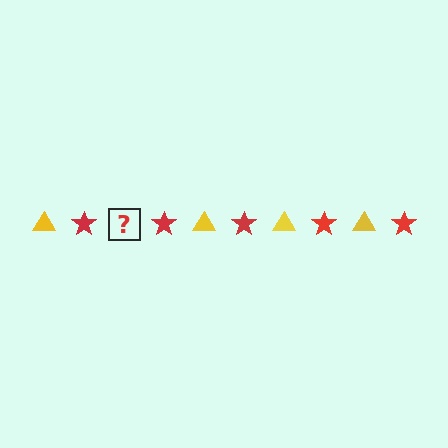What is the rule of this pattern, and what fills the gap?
The rule is that the pattern alternates between yellow triangle and red star. The gap should be filled with a yellow triangle.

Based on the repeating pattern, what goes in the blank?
The blank should be a yellow triangle.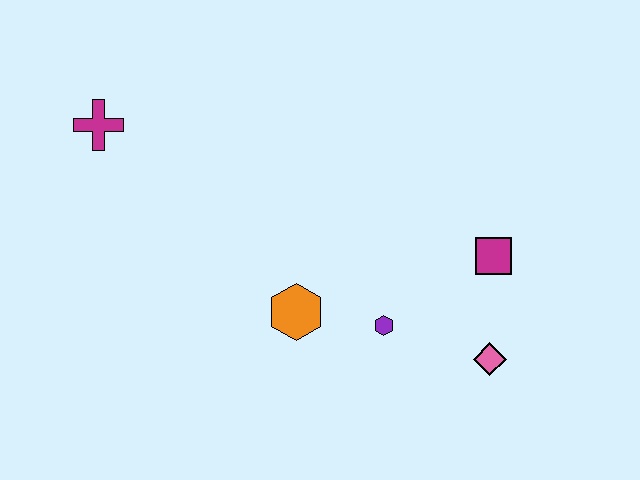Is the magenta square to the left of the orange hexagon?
No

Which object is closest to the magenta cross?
The orange hexagon is closest to the magenta cross.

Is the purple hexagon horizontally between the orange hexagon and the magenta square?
Yes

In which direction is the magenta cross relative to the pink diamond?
The magenta cross is to the left of the pink diamond.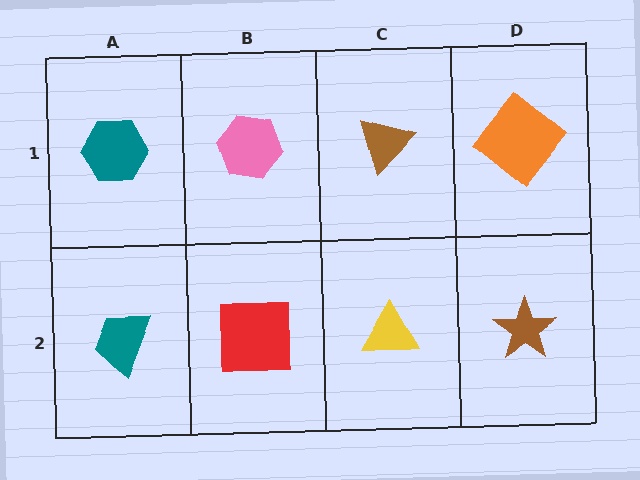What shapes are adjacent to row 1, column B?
A red square (row 2, column B), a teal hexagon (row 1, column A), a brown triangle (row 1, column C).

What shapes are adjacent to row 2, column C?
A brown triangle (row 1, column C), a red square (row 2, column B), a brown star (row 2, column D).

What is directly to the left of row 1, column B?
A teal hexagon.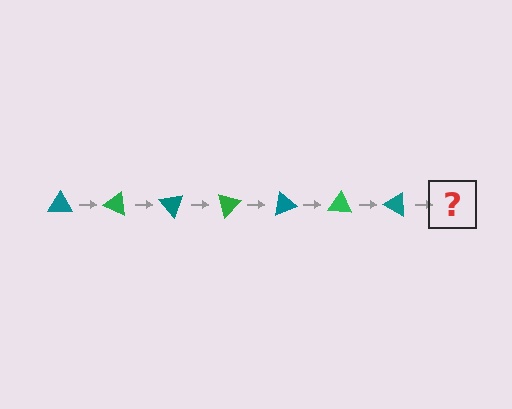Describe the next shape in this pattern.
It should be a green triangle, rotated 175 degrees from the start.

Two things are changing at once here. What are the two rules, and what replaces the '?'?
The two rules are that it rotates 25 degrees each step and the color cycles through teal and green. The '?' should be a green triangle, rotated 175 degrees from the start.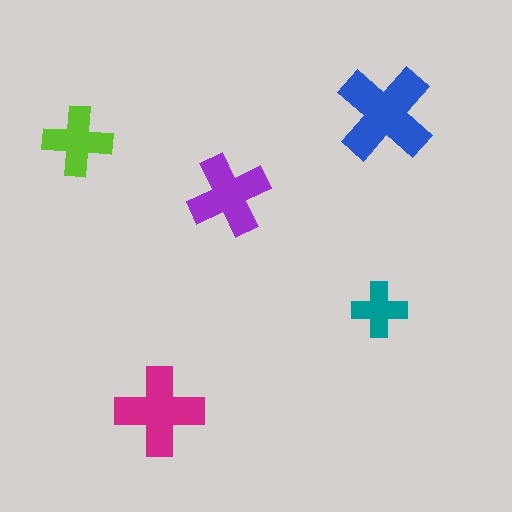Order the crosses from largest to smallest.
the blue one, the magenta one, the purple one, the lime one, the teal one.